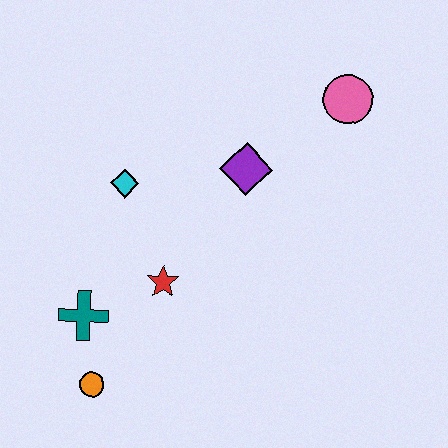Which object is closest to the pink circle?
The purple diamond is closest to the pink circle.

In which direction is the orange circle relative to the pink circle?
The orange circle is below the pink circle.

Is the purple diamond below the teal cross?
No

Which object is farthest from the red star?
The pink circle is farthest from the red star.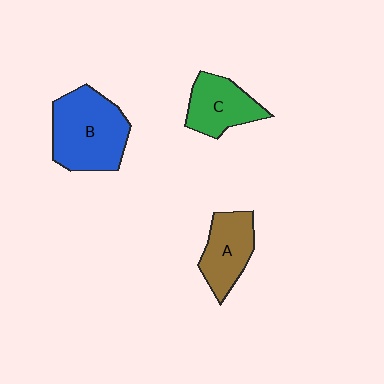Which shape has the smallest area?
Shape A (brown).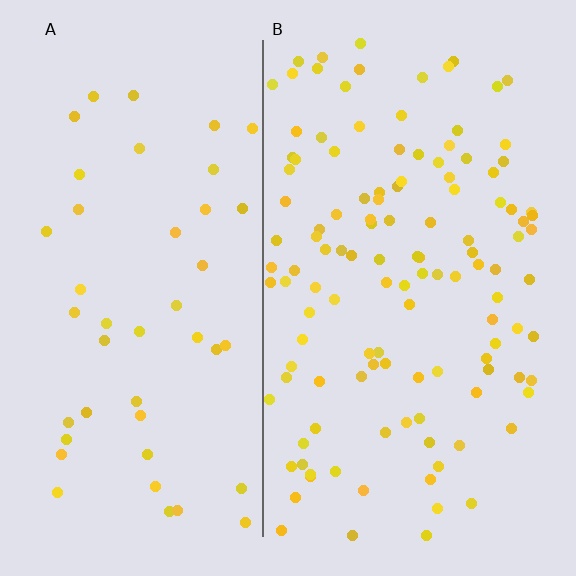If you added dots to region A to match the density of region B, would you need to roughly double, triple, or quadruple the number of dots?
Approximately triple.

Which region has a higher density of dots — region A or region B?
B (the right).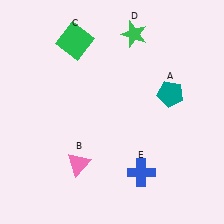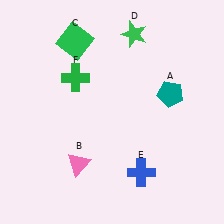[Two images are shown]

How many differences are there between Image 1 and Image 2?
There is 1 difference between the two images.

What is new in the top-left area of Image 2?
A green cross (F) was added in the top-left area of Image 2.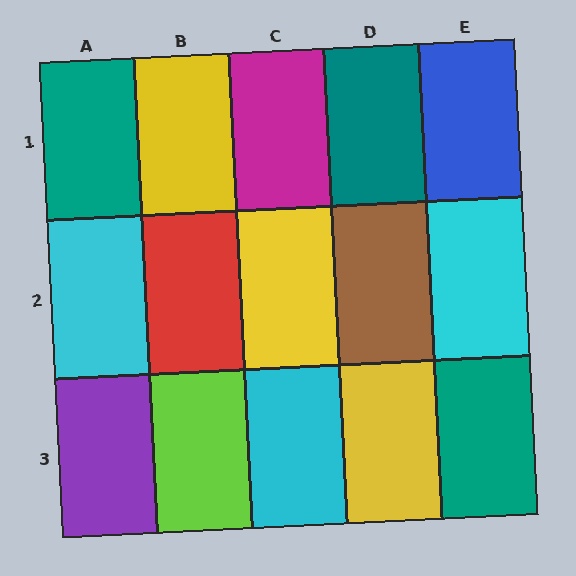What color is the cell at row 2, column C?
Yellow.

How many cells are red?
1 cell is red.